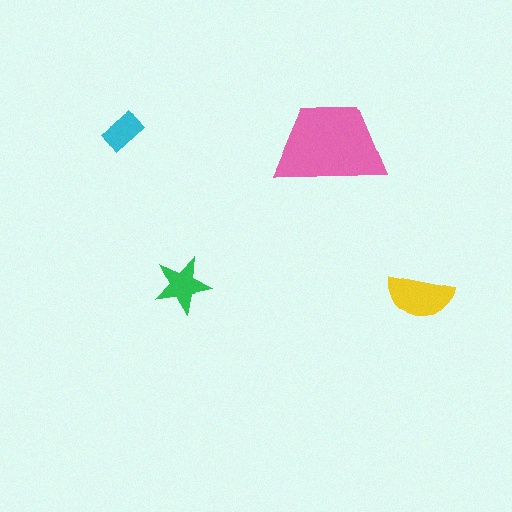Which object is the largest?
The pink trapezoid.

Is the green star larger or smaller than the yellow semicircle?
Smaller.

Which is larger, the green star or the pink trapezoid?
The pink trapezoid.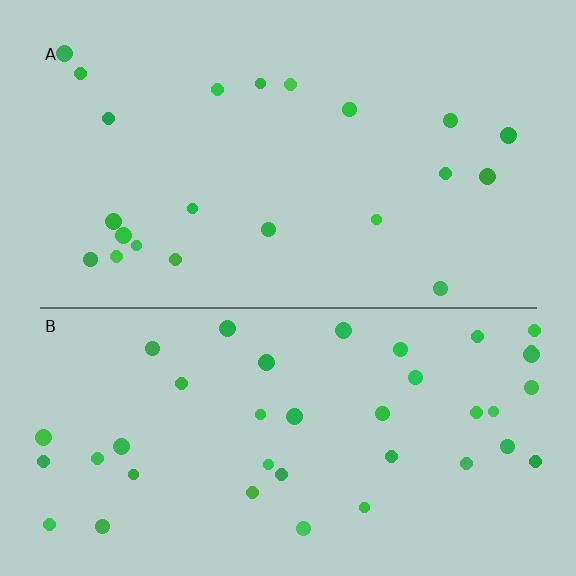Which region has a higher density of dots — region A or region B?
B (the bottom).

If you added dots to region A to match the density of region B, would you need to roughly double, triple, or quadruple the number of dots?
Approximately double.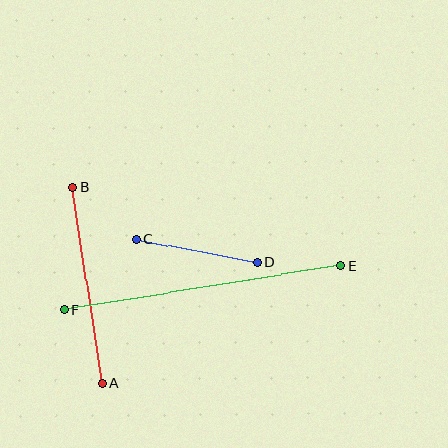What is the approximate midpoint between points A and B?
The midpoint is at approximately (88, 286) pixels.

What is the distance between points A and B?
The distance is approximately 198 pixels.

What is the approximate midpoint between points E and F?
The midpoint is at approximately (203, 288) pixels.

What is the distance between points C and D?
The distance is approximately 123 pixels.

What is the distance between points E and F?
The distance is approximately 280 pixels.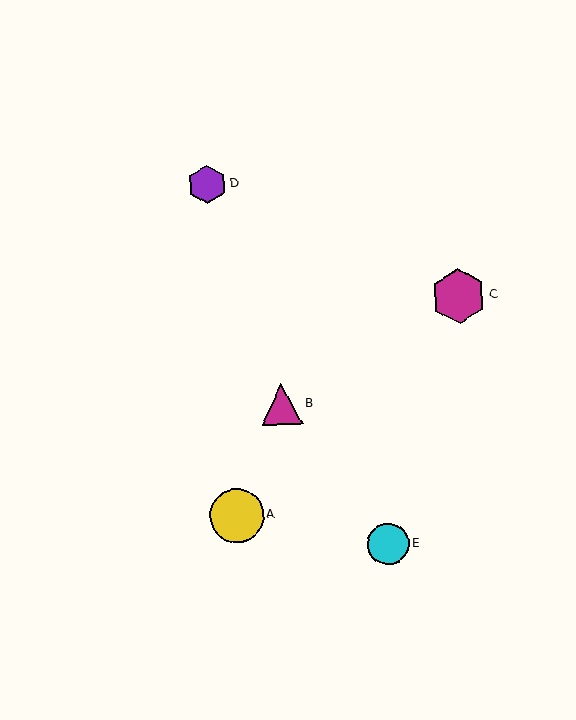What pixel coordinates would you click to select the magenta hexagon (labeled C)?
Click at (459, 296) to select the magenta hexagon C.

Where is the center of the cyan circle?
The center of the cyan circle is at (388, 544).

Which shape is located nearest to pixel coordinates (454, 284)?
The magenta hexagon (labeled C) at (459, 296) is nearest to that location.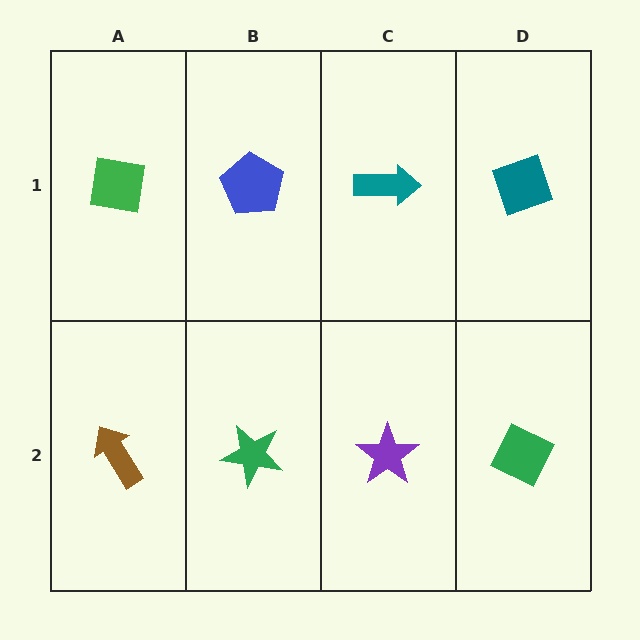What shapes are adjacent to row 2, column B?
A blue pentagon (row 1, column B), a brown arrow (row 2, column A), a purple star (row 2, column C).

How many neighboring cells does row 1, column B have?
3.